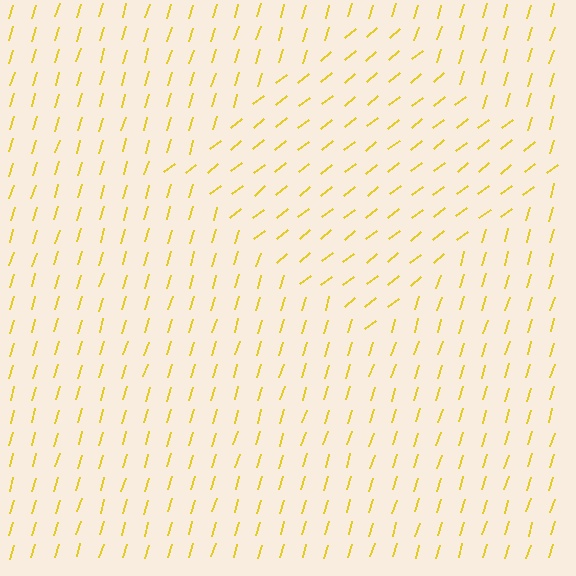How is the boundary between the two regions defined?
The boundary is defined purely by a change in line orientation (approximately 35 degrees difference). All lines are the same color and thickness.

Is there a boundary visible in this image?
Yes, there is a texture boundary formed by a change in line orientation.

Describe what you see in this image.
The image is filled with small yellow line segments. A diamond region in the image has lines oriented differently from the surrounding lines, creating a visible texture boundary.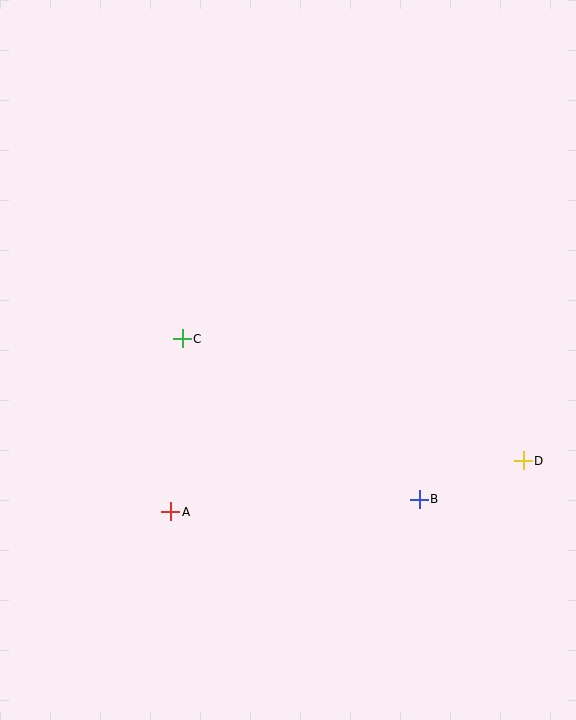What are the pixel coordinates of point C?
Point C is at (182, 339).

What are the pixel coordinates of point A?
Point A is at (171, 512).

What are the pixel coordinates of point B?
Point B is at (419, 499).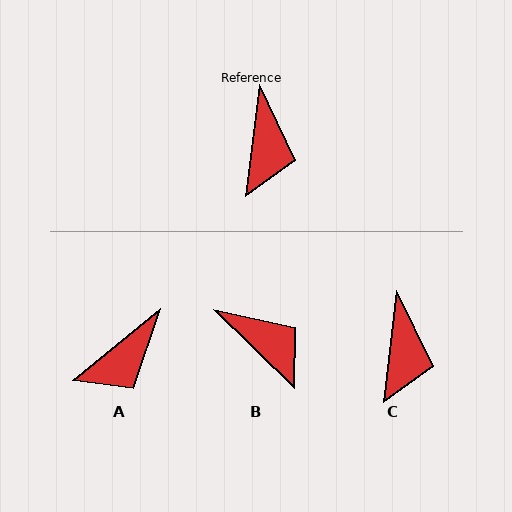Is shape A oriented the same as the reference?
No, it is off by about 44 degrees.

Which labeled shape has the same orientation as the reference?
C.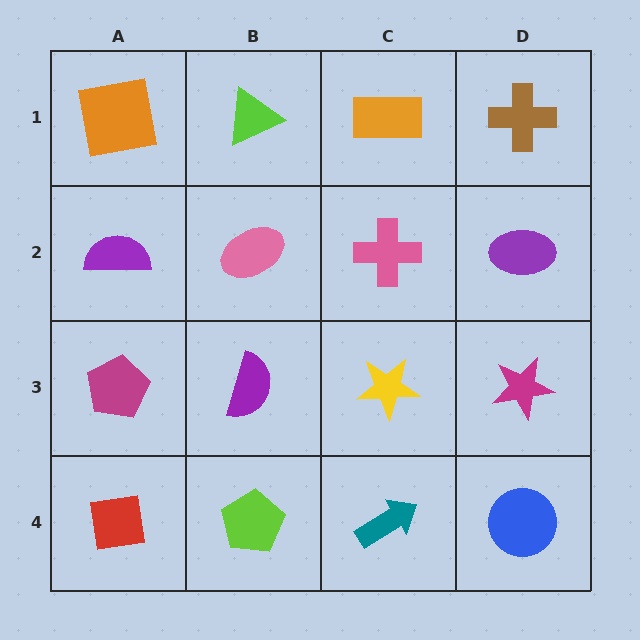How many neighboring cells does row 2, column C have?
4.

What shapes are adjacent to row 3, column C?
A pink cross (row 2, column C), a teal arrow (row 4, column C), a purple semicircle (row 3, column B), a magenta star (row 3, column D).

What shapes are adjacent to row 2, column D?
A brown cross (row 1, column D), a magenta star (row 3, column D), a pink cross (row 2, column C).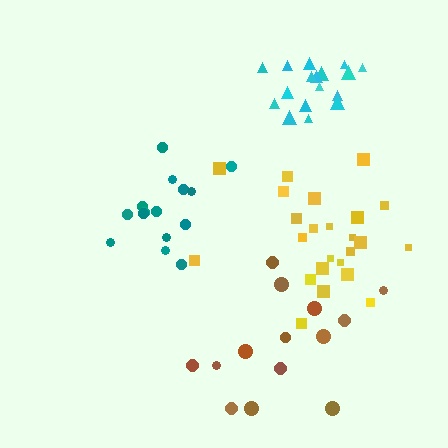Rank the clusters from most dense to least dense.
cyan, teal, yellow, brown.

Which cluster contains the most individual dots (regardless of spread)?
Yellow (24).